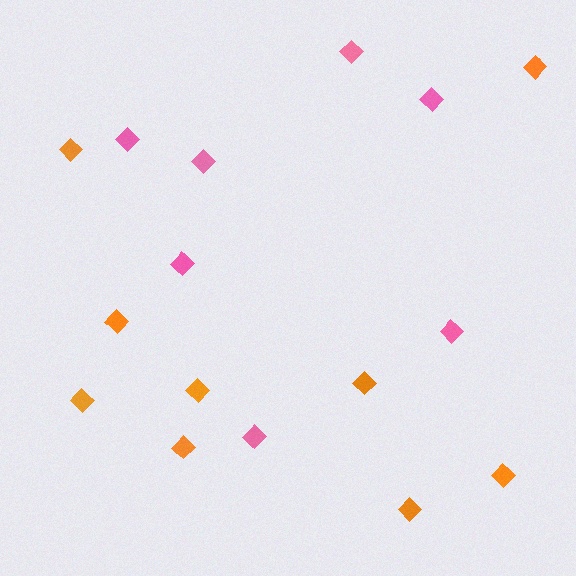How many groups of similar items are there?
There are 2 groups: one group of orange diamonds (9) and one group of pink diamonds (7).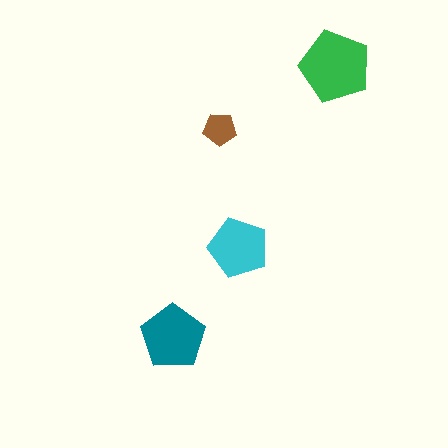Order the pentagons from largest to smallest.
the green one, the teal one, the cyan one, the brown one.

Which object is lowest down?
The teal pentagon is bottommost.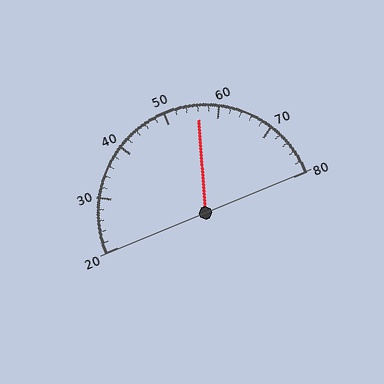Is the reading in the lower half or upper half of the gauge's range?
The reading is in the upper half of the range (20 to 80).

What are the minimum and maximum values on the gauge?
The gauge ranges from 20 to 80.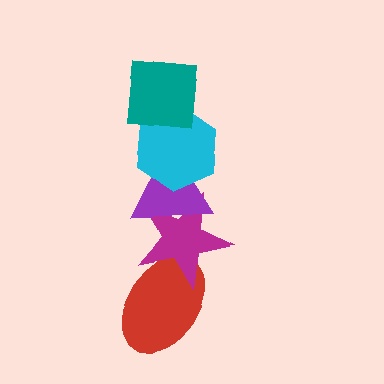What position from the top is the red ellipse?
The red ellipse is 5th from the top.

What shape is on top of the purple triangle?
The cyan hexagon is on top of the purple triangle.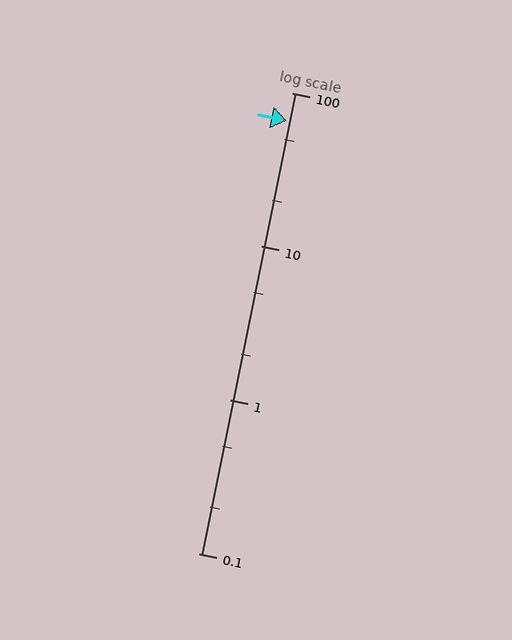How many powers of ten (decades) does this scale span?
The scale spans 3 decades, from 0.1 to 100.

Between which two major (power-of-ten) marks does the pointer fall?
The pointer is between 10 and 100.